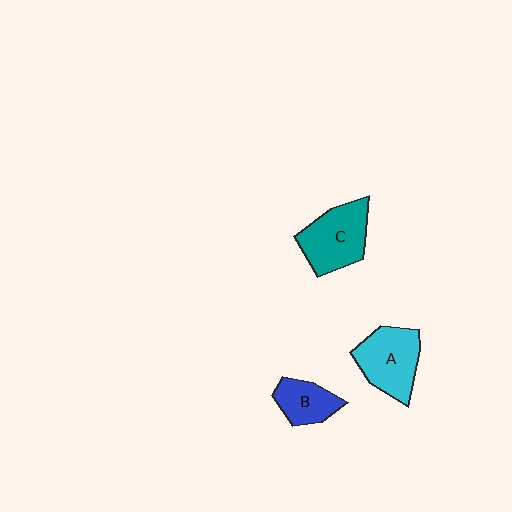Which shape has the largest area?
Shape C (teal).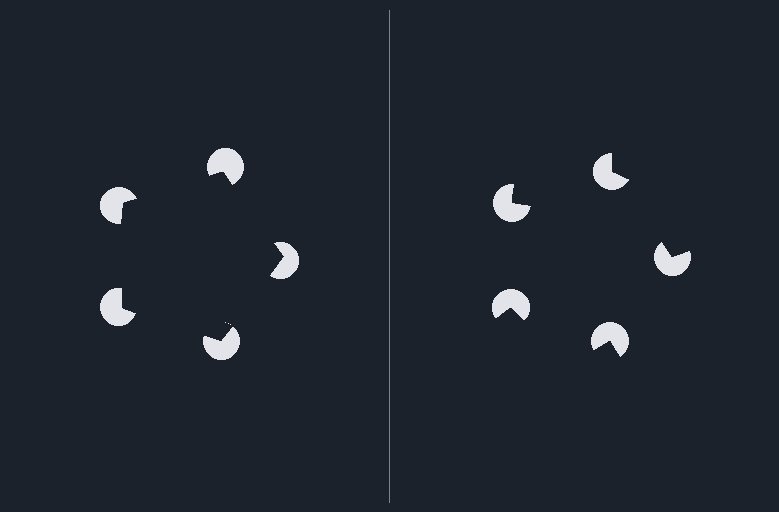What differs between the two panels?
The pac-man discs are positioned identically on both sides; only the wedge orientations differ. On the left they align to a pentagon; on the right they are misaligned.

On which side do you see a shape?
An illusory pentagon appears on the left side. On the right side the wedge cuts are rotated, so no coherent shape forms.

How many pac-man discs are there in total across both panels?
10 — 5 on each side.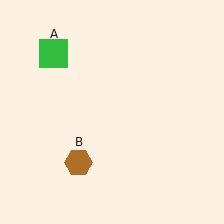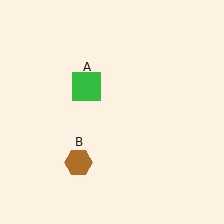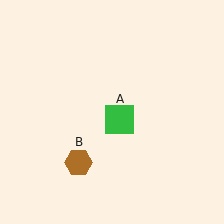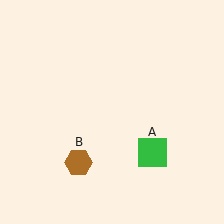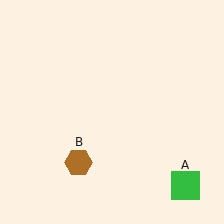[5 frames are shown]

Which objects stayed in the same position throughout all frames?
Brown hexagon (object B) remained stationary.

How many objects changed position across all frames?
1 object changed position: green square (object A).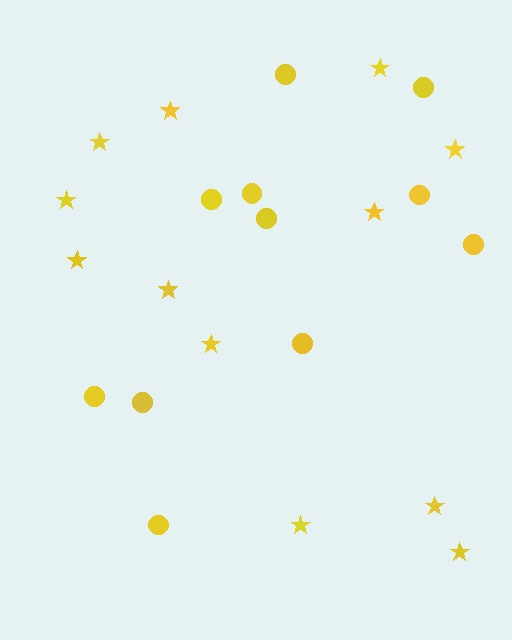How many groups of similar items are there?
There are 2 groups: one group of circles (11) and one group of stars (12).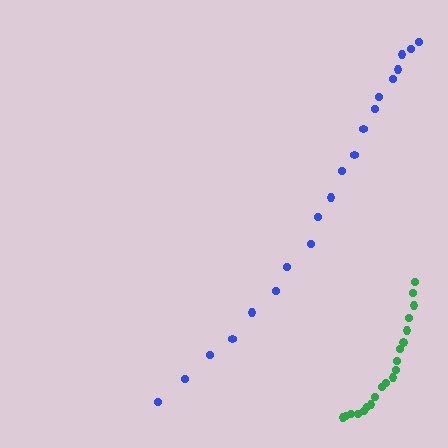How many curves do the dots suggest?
There are 2 distinct paths.